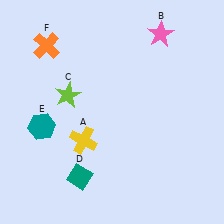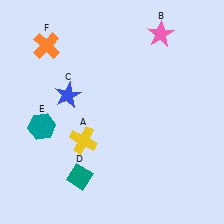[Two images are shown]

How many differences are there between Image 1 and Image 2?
There is 1 difference between the two images.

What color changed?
The star (C) changed from lime in Image 1 to blue in Image 2.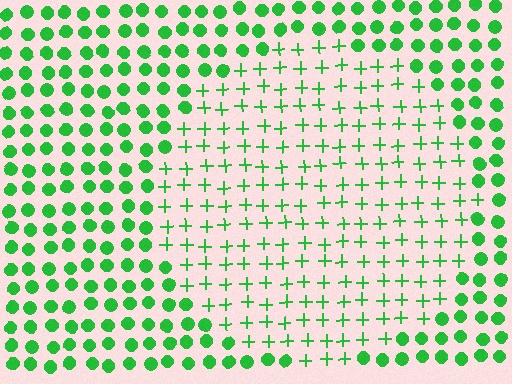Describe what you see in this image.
The image is filled with small green elements arranged in a uniform grid. A circle-shaped region contains plus signs, while the surrounding area contains circles. The boundary is defined purely by the change in element shape.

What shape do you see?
I see a circle.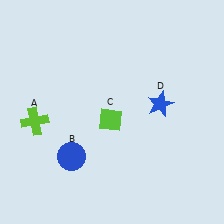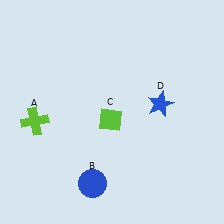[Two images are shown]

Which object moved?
The blue circle (B) moved down.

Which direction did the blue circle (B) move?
The blue circle (B) moved down.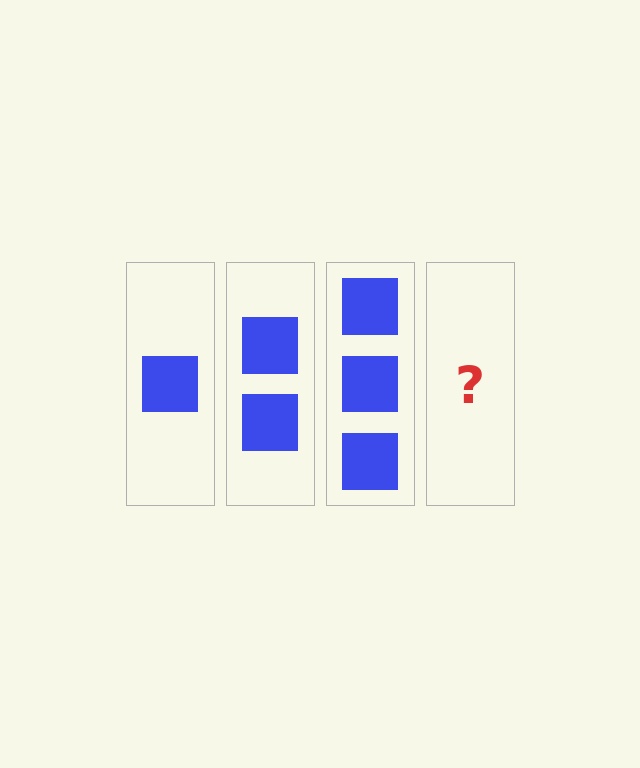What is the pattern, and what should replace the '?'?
The pattern is that each step adds one more square. The '?' should be 4 squares.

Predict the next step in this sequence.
The next step is 4 squares.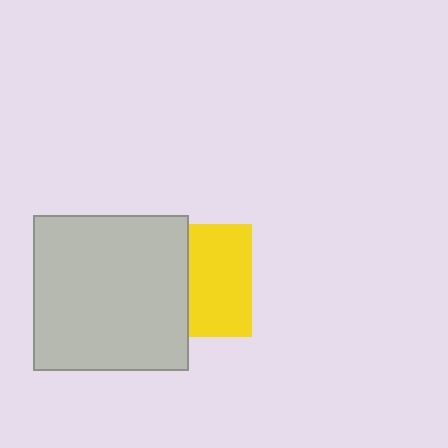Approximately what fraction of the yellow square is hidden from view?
Roughly 45% of the yellow square is hidden behind the light gray square.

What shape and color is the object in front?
The object in front is a light gray square.